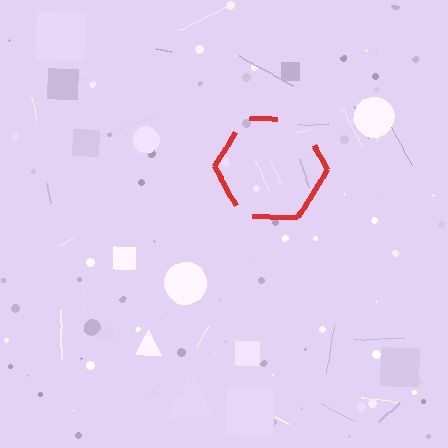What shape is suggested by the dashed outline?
The dashed outline suggests a hexagon.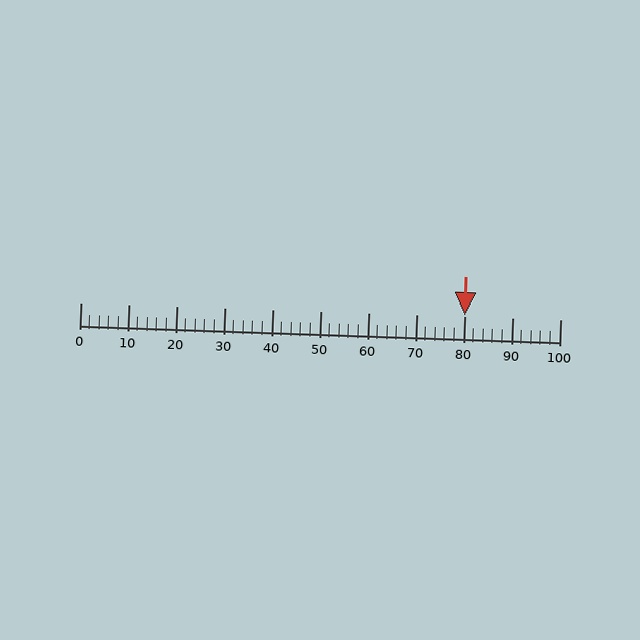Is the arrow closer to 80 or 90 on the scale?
The arrow is closer to 80.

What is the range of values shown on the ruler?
The ruler shows values from 0 to 100.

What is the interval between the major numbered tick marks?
The major tick marks are spaced 10 units apart.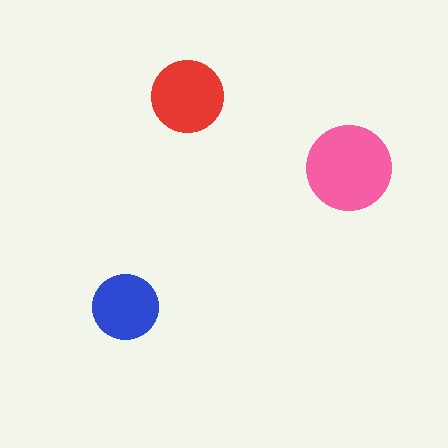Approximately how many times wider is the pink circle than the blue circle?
About 1.5 times wider.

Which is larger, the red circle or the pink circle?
The pink one.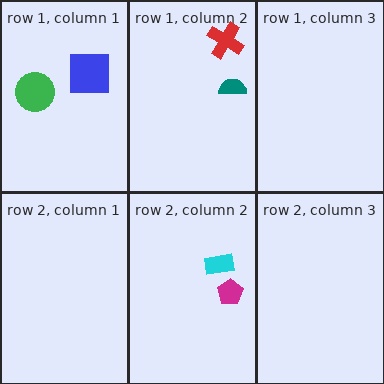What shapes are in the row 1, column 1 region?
The blue square, the green circle.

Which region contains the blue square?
The row 1, column 1 region.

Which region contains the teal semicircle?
The row 1, column 2 region.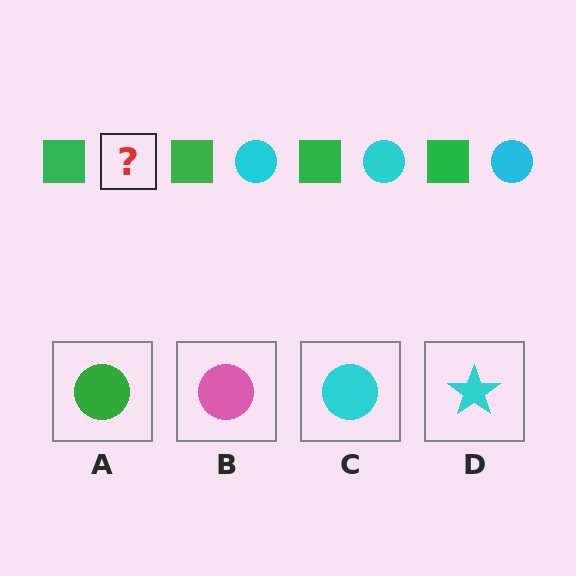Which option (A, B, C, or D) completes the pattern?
C.